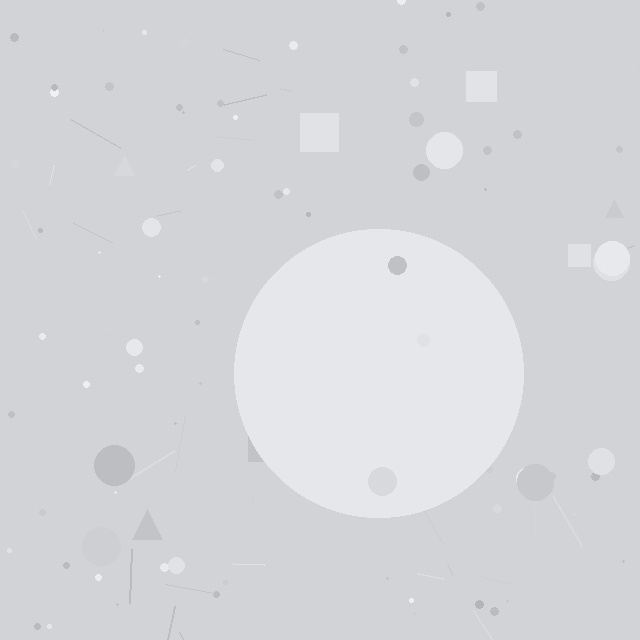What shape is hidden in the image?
A circle is hidden in the image.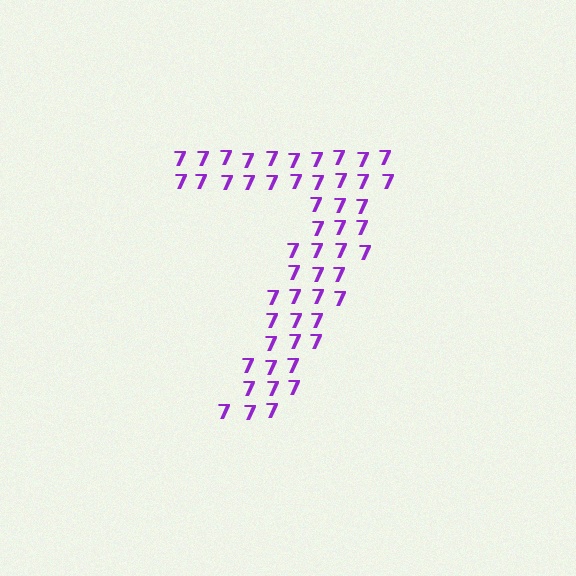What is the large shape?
The large shape is the digit 7.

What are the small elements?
The small elements are digit 7's.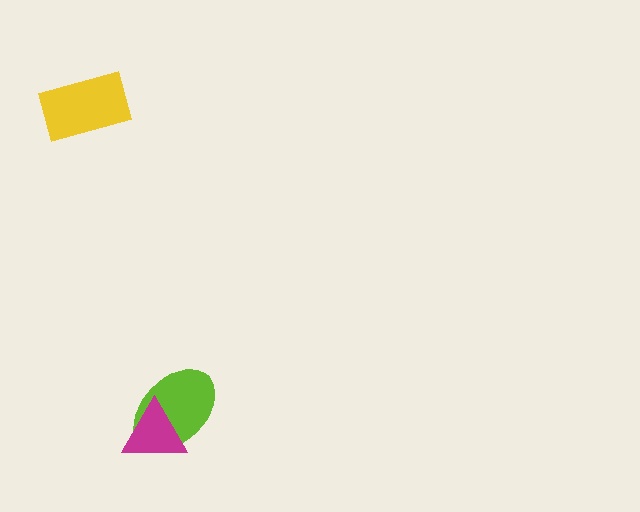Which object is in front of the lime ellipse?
The magenta triangle is in front of the lime ellipse.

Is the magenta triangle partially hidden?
No, no other shape covers it.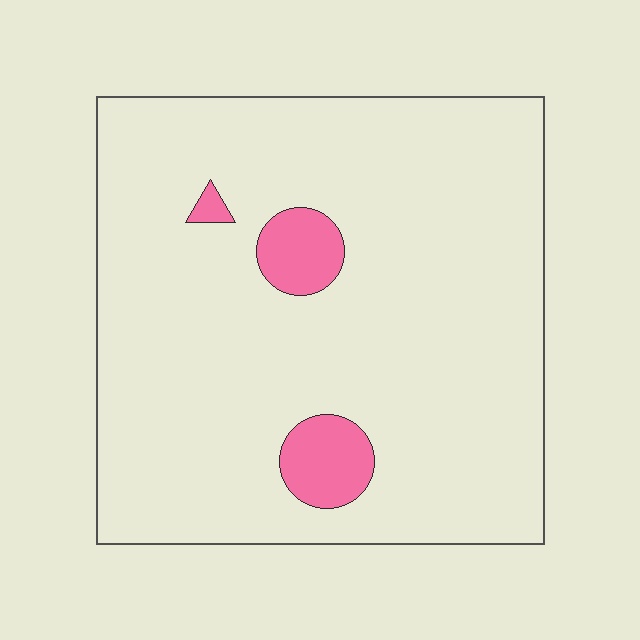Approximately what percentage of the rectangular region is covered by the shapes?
Approximately 5%.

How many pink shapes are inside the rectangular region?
3.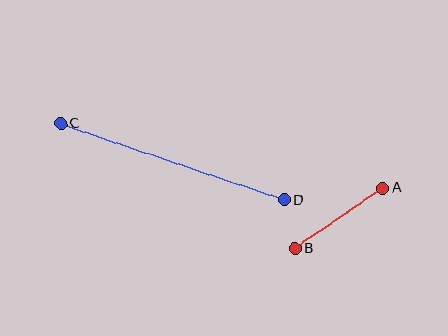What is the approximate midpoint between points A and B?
The midpoint is at approximately (339, 218) pixels.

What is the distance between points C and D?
The distance is approximately 236 pixels.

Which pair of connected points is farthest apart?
Points C and D are farthest apart.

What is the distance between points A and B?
The distance is approximately 106 pixels.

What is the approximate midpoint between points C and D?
The midpoint is at approximately (173, 162) pixels.